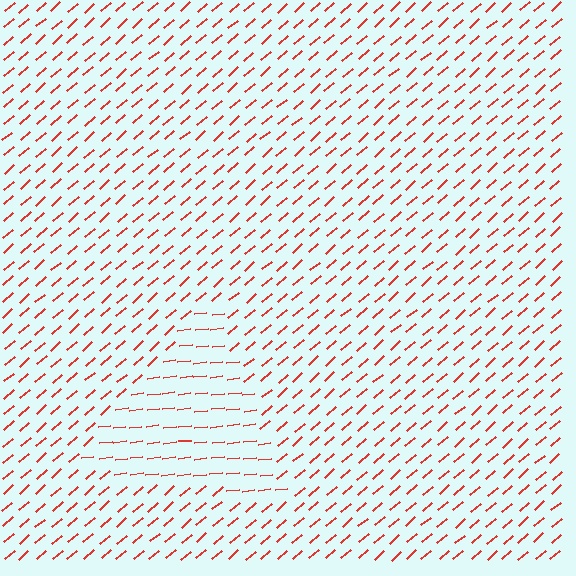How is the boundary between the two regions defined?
The boundary is defined purely by a change in line orientation (approximately 34 degrees difference). All lines are the same color and thickness.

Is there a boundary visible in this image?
Yes, there is a texture boundary formed by a change in line orientation.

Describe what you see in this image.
The image is filled with small red line segments. A triangle region in the image has lines oriented differently from the surrounding lines, creating a visible texture boundary.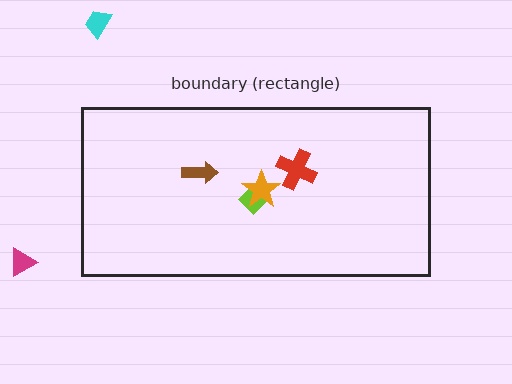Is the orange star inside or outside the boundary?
Inside.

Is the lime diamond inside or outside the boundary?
Inside.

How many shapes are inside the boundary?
4 inside, 2 outside.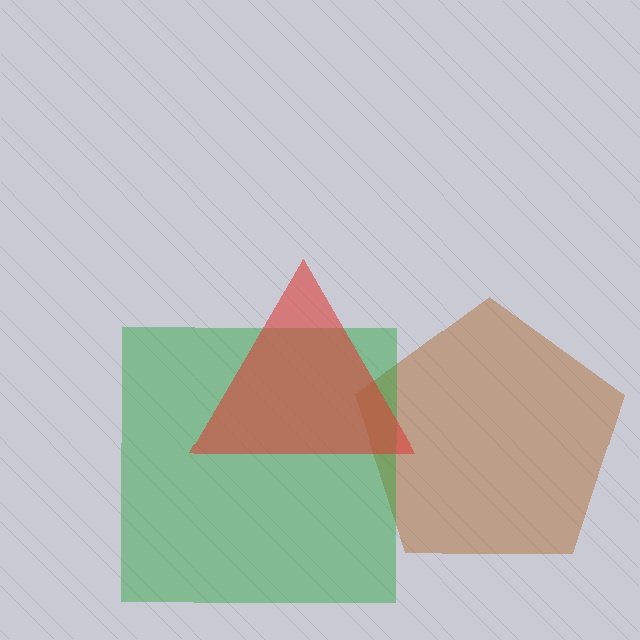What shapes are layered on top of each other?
The layered shapes are: a brown pentagon, a green square, a red triangle.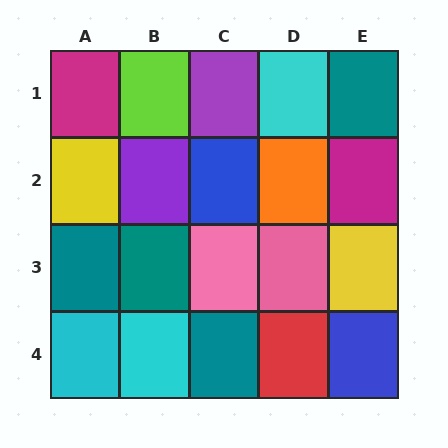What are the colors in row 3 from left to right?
Teal, teal, pink, pink, yellow.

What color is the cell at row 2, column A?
Yellow.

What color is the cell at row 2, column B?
Purple.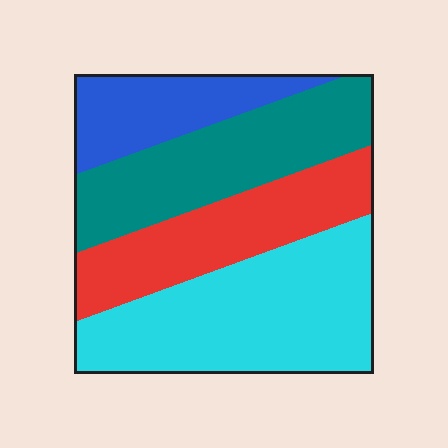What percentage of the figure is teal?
Teal covers about 25% of the figure.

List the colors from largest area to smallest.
From largest to smallest: cyan, teal, red, blue.